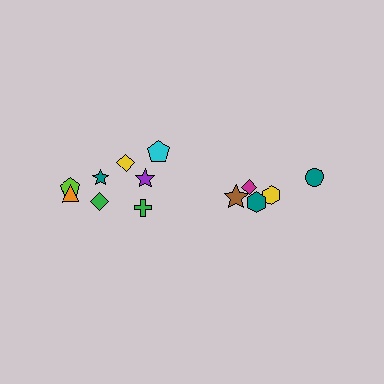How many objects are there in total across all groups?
There are 13 objects.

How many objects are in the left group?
There are 8 objects.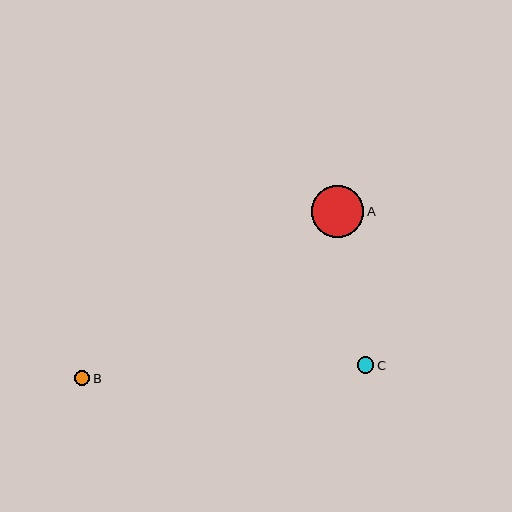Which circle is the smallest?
Circle B is the smallest with a size of approximately 15 pixels.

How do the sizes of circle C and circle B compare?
Circle C and circle B are approximately the same size.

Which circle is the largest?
Circle A is the largest with a size of approximately 52 pixels.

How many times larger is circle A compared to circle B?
Circle A is approximately 3.4 times the size of circle B.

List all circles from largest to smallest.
From largest to smallest: A, C, B.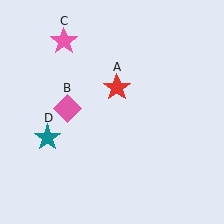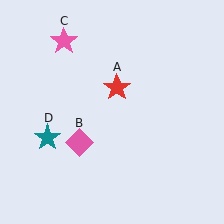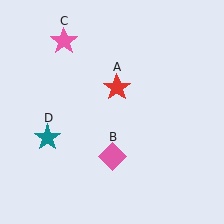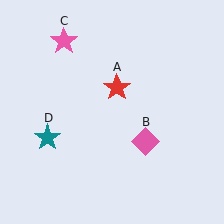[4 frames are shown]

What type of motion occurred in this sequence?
The pink diamond (object B) rotated counterclockwise around the center of the scene.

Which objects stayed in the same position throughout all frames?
Red star (object A) and pink star (object C) and teal star (object D) remained stationary.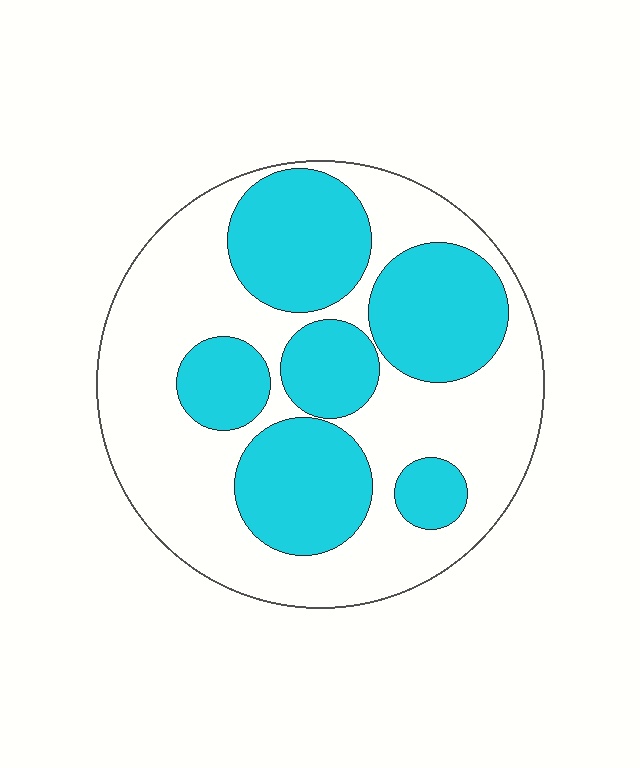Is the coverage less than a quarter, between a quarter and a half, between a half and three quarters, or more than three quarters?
Between a quarter and a half.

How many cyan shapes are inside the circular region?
6.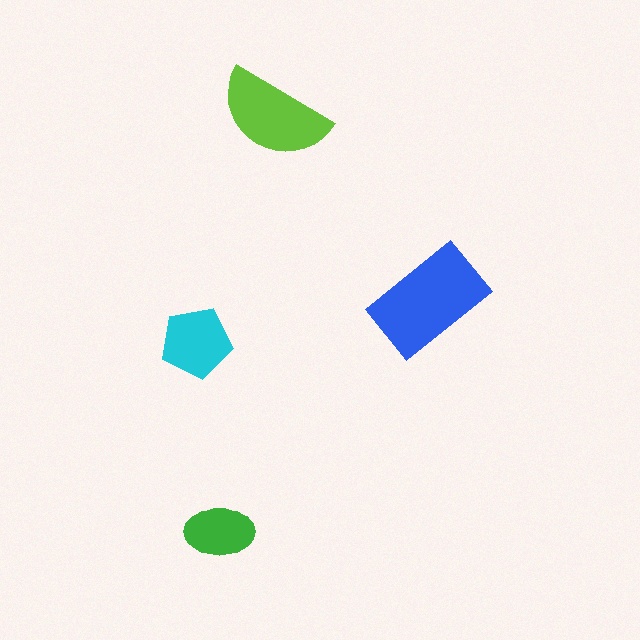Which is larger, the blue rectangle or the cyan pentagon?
The blue rectangle.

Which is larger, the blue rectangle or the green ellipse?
The blue rectangle.